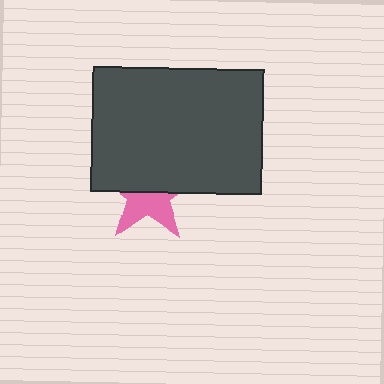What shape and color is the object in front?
The object in front is a dark gray rectangle.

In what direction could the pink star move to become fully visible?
The pink star could move down. That would shift it out from behind the dark gray rectangle entirely.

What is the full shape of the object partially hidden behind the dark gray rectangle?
The partially hidden object is a pink star.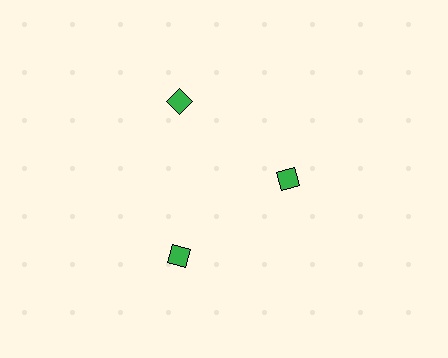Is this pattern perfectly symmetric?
No. The 3 green diamonds are arranged in a ring, but one element near the 3 o'clock position is pulled inward toward the center, breaking the 3-fold rotational symmetry.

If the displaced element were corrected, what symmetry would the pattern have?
It would have 3-fold rotational symmetry — the pattern would map onto itself every 120 degrees.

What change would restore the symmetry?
The symmetry would be restored by moving it outward, back onto the ring so that all 3 diamonds sit at equal angles and equal distance from the center.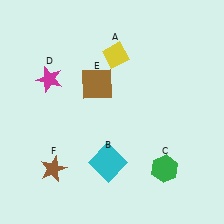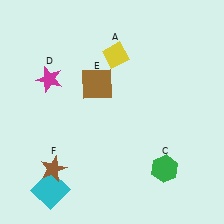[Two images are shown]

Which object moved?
The cyan square (B) moved left.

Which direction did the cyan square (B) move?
The cyan square (B) moved left.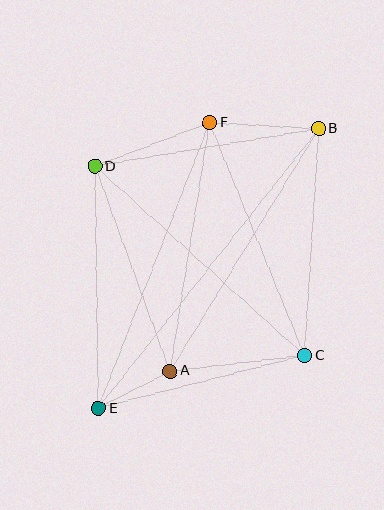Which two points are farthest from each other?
Points B and E are farthest from each other.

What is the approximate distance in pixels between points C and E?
The distance between C and E is approximately 213 pixels.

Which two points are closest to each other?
Points A and E are closest to each other.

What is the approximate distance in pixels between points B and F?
The distance between B and F is approximately 109 pixels.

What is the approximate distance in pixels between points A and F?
The distance between A and F is approximately 252 pixels.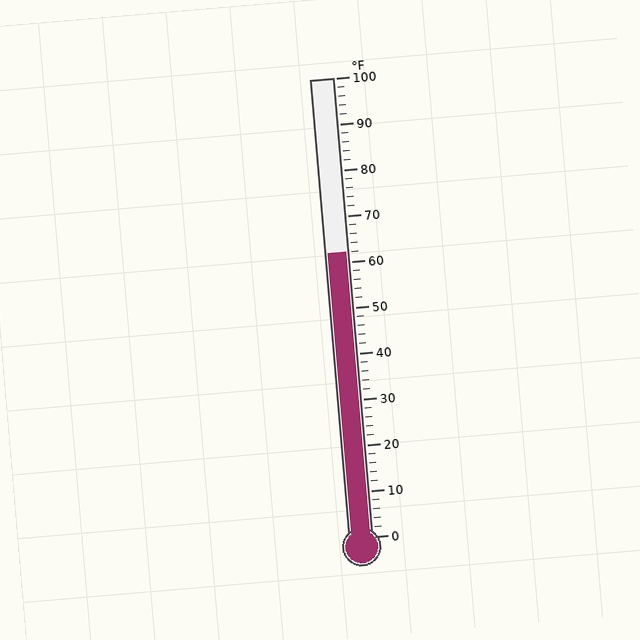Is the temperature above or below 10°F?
The temperature is above 10°F.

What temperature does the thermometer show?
The thermometer shows approximately 62°F.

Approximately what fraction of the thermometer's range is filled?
The thermometer is filled to approximately 60% of its range.